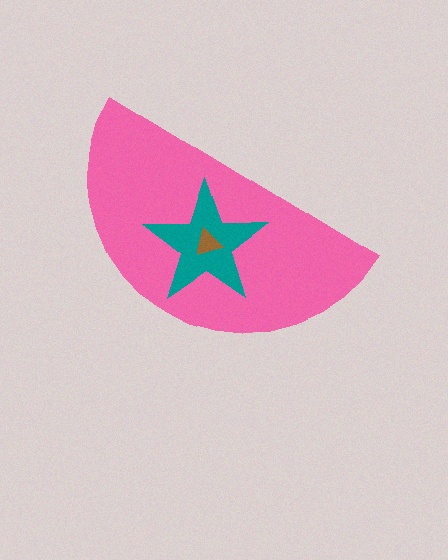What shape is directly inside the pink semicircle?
The teal star.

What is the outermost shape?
The pink semicircle.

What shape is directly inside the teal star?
The brown triangle.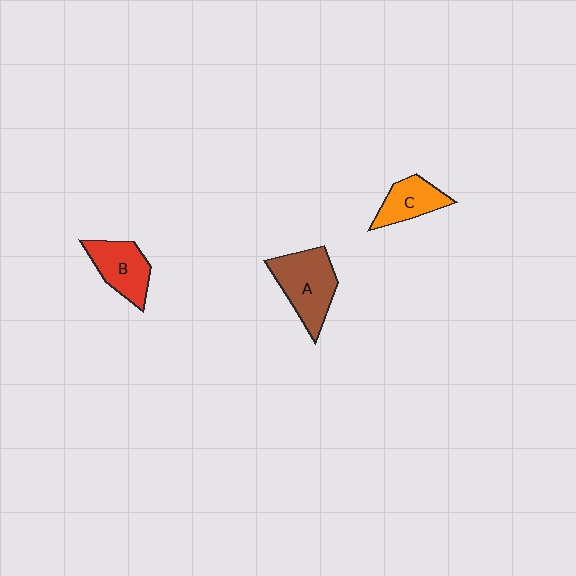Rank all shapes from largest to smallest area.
From largest to smallest: A (brown), B (red), C (orange).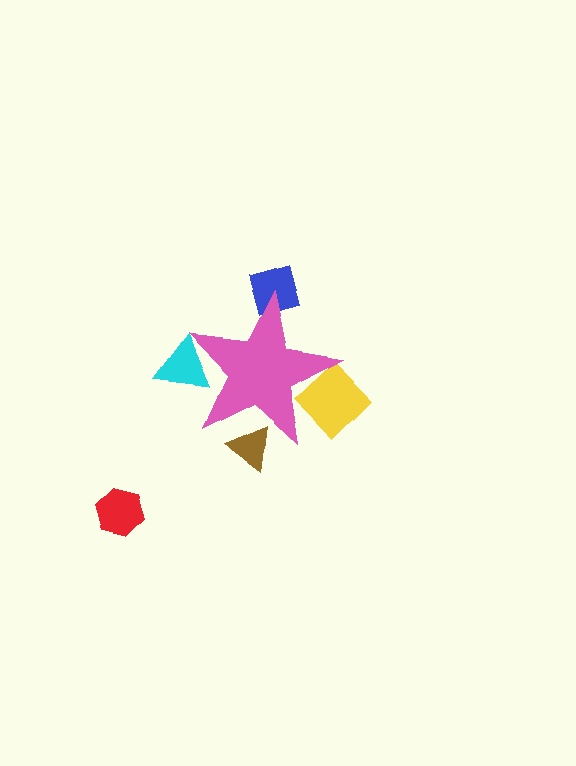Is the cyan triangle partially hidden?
Yes, the cyan triangle is partially hidden behind the pink star.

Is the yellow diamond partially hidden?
Yes, the yellow diamond is partially hidden behind the pink star.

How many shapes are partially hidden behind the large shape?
4 shapes are partially hidden.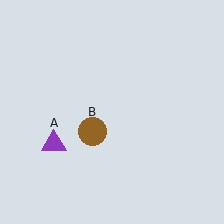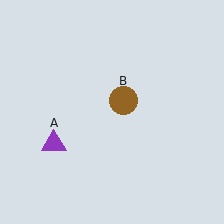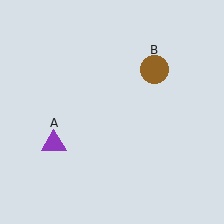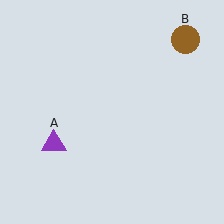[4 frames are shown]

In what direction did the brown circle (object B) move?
The brown circle (object B) moved up and to the right.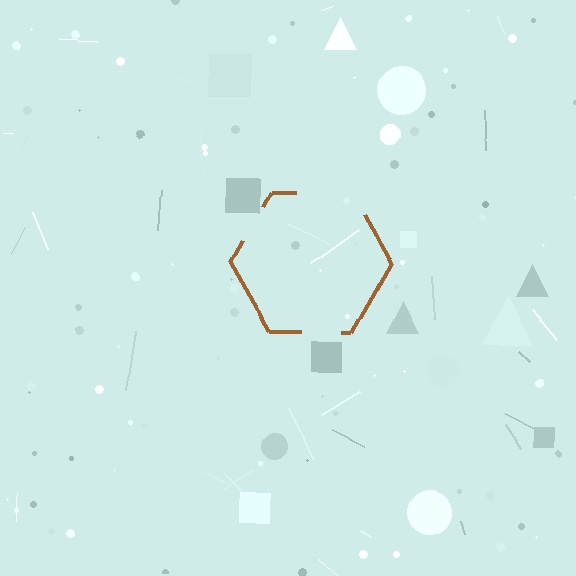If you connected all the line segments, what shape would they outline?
They would outline a hexagon.